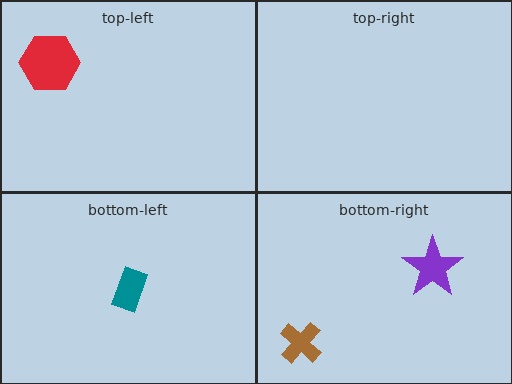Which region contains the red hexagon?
The top-left region.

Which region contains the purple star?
The bottom-right region.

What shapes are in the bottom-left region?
The teal rectangle.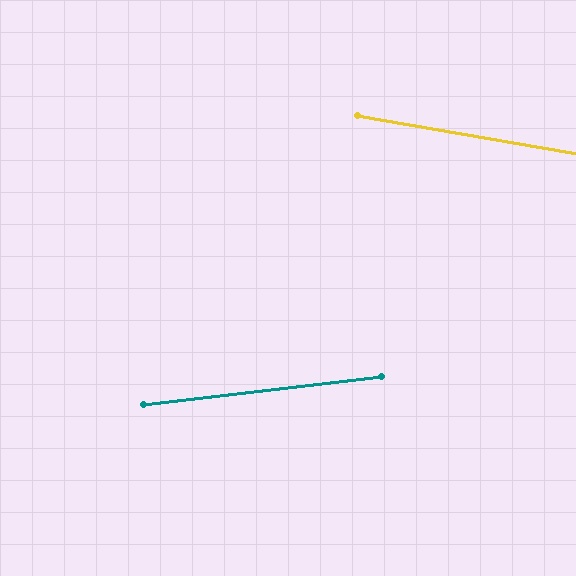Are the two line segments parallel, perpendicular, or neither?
Neither parallel nor perpendicular — they differ by about 16°.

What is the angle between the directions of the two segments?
Approximately 16 degrees.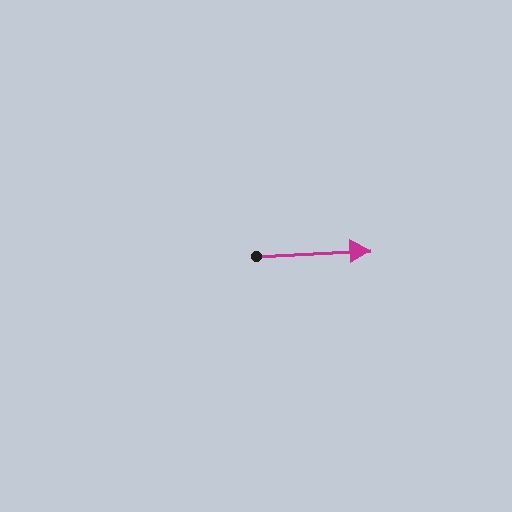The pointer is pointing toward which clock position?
Roughly 3 o'clock.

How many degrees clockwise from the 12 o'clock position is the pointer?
Approximately 87 degrees.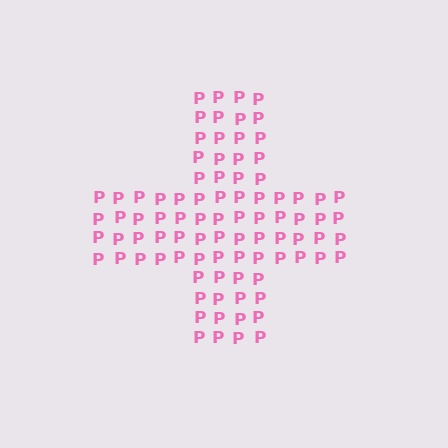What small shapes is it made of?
It is made of small letter P's.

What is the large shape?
The large shape is a cross.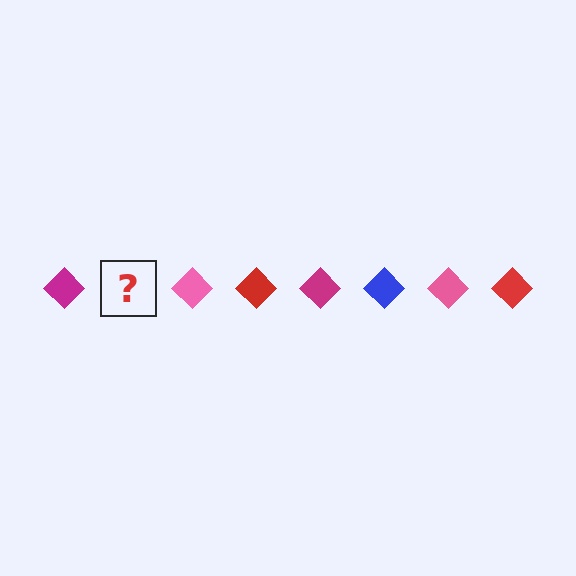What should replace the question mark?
The question mark should be replaced with a blue diamond.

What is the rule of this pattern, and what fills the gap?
The rule is that the pattern cycles through magenta, blue, pink, red diamonds. The gap should be filled with a blue diamond.